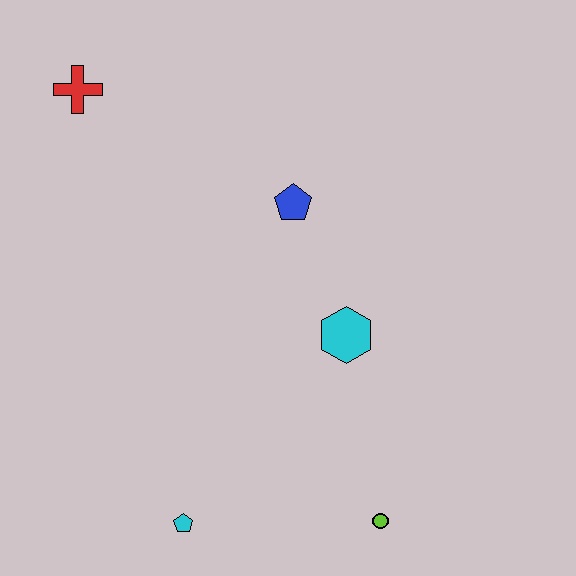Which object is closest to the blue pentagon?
The cyan hexagon is closest to the blue pentagon.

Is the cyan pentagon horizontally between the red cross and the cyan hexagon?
Yes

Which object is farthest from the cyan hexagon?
The red cross is farthest from the cyan hexagon.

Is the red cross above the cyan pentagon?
Yes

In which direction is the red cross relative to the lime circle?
The red cross is above the lime circle.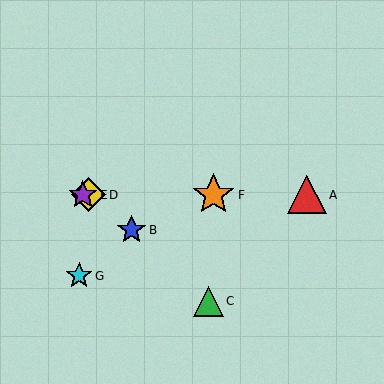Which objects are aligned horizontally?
Objects A, D, E, F are aligned horizontally.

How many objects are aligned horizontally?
4 objects (A, D, E, F) are aligned horizontally.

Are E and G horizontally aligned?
No, E is at y≈195 and G is at y≈276.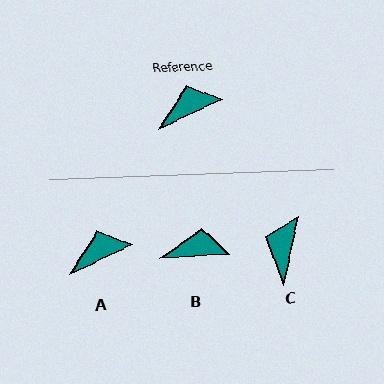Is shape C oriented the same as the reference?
No, it is off by about 52 degrees.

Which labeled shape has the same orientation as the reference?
A.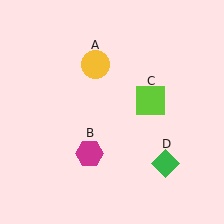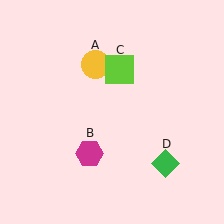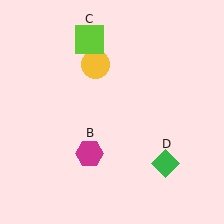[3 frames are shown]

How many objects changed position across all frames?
1 object changed position: lime square (object C).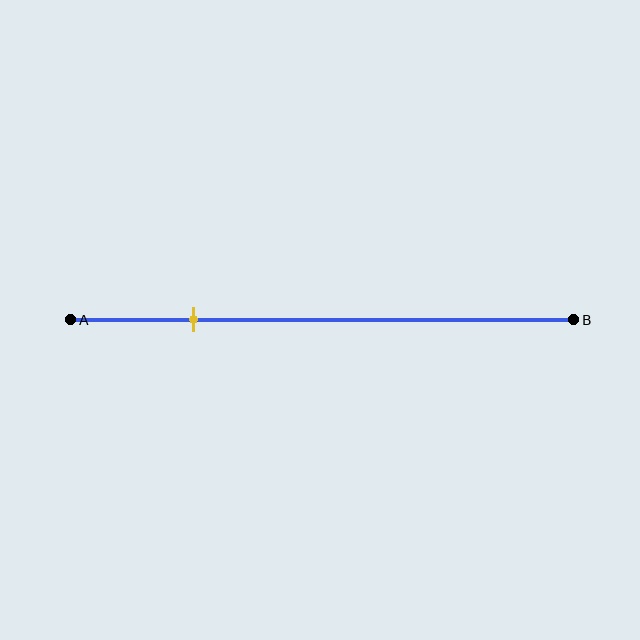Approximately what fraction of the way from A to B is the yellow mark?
The yellow mark is approximately 25% of the way from A to B.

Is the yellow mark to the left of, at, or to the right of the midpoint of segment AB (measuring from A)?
The yellow mark is to the left of the midpoint of segment AB.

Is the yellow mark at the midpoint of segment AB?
No, the mark is at about 25% from A, not at the 50% midpoint.